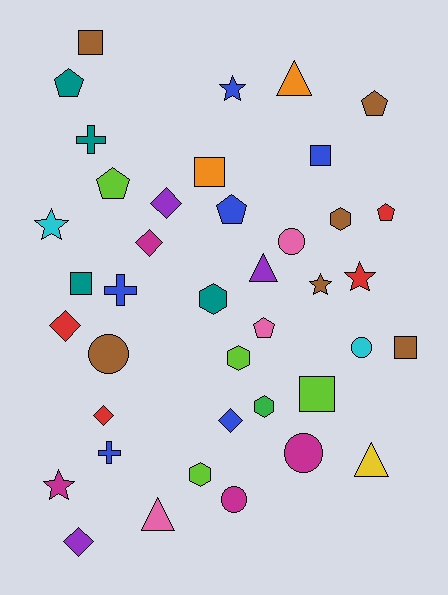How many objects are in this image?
There are 40 objects.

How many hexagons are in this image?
There are 5 hexagons.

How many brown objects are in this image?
There are 6 brown objects.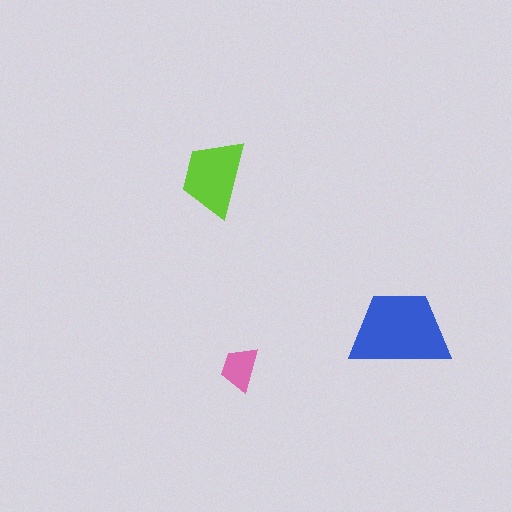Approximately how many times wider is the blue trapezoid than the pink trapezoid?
About 2.5 times wider.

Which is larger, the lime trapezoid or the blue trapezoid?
The blue one.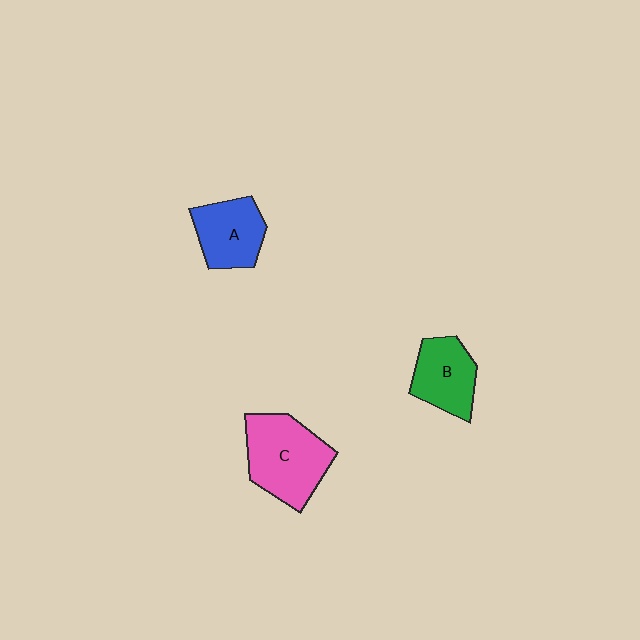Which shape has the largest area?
Shape C (pink).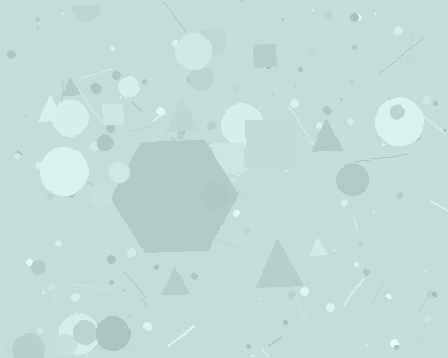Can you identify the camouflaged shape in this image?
The camouflaged shape is a hexagon.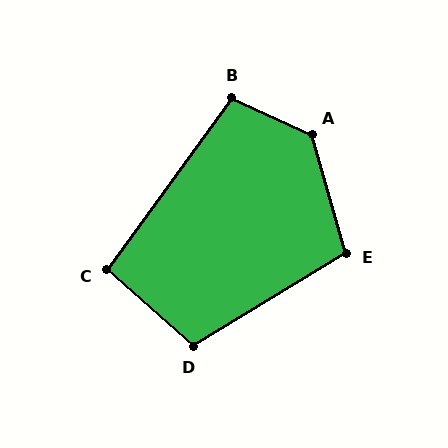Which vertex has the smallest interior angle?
C, at approximately 95 degrees.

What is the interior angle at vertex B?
Approximately 102 degrees (obtuse).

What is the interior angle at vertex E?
Approximately 105 degrees (obtuse).